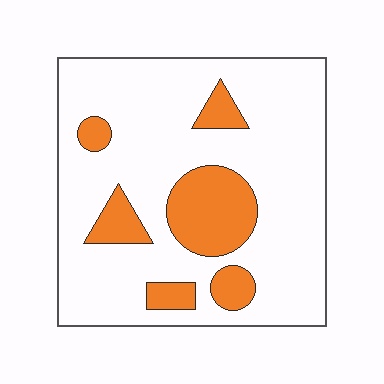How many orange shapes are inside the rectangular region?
6.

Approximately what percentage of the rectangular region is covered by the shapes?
Approximately 20%.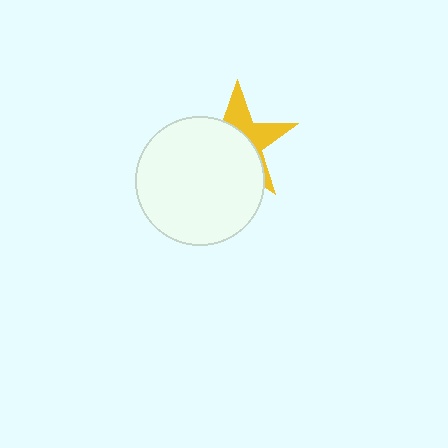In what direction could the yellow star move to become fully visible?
The yellow star could move toward the upper-right. That would shift it out from behind the white circle entirely.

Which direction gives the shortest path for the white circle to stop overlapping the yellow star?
Moving toward the lower-left gives the shortest separation.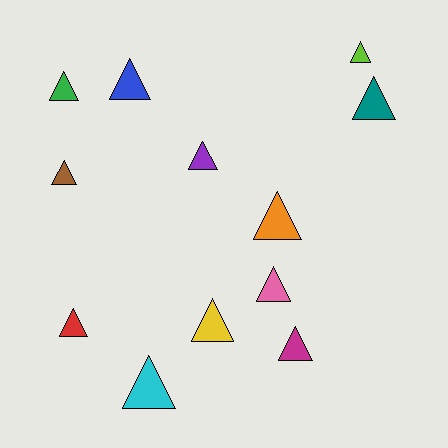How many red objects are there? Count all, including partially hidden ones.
There is 1 red object.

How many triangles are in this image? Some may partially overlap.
There are 12 triangles.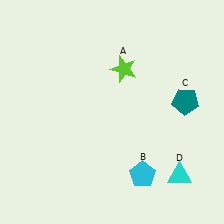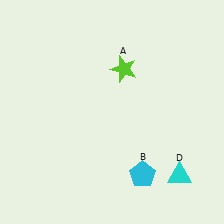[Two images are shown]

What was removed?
The teal pentagon (C) was removed in Image 2.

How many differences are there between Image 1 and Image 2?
There is 1 difference between the two images.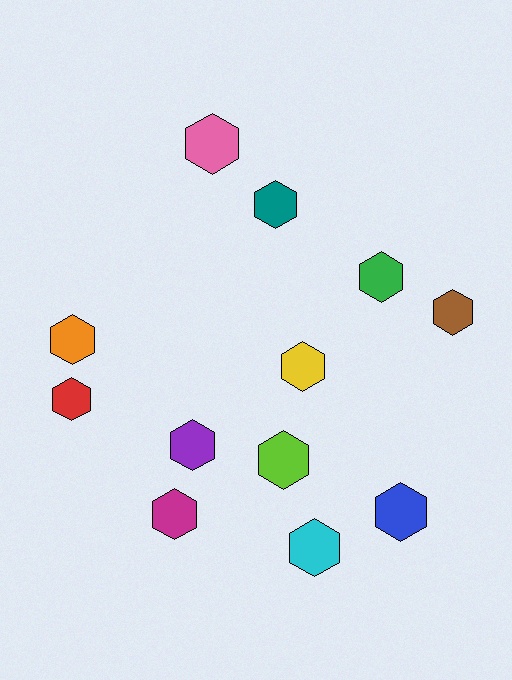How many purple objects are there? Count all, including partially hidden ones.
There is 1 purple object.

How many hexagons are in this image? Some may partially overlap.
There are 12 hexagons.